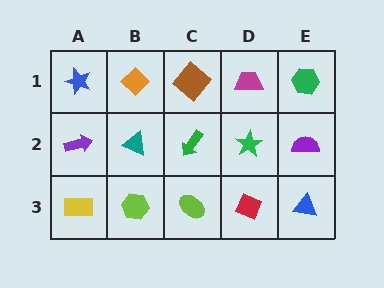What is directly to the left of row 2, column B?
A purple arrow.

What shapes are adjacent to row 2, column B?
An orange diamond (row 1, column B), a lime hexagon (row 3, column B), a purple arrow (row 2, column A), a green arrow (row 2, column C).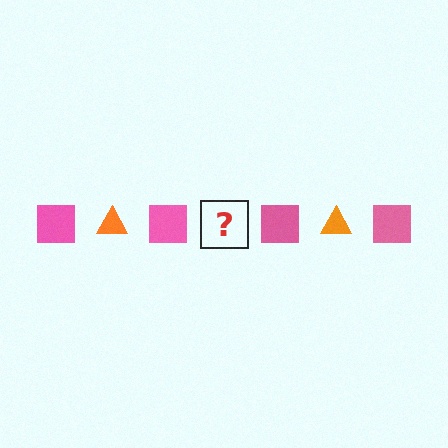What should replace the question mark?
The question mark should be replaced with an orange triangle.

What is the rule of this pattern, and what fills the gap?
The rule is that the pattern alternates between pink square and orange triangle. The gap should be filled with an orange triangle.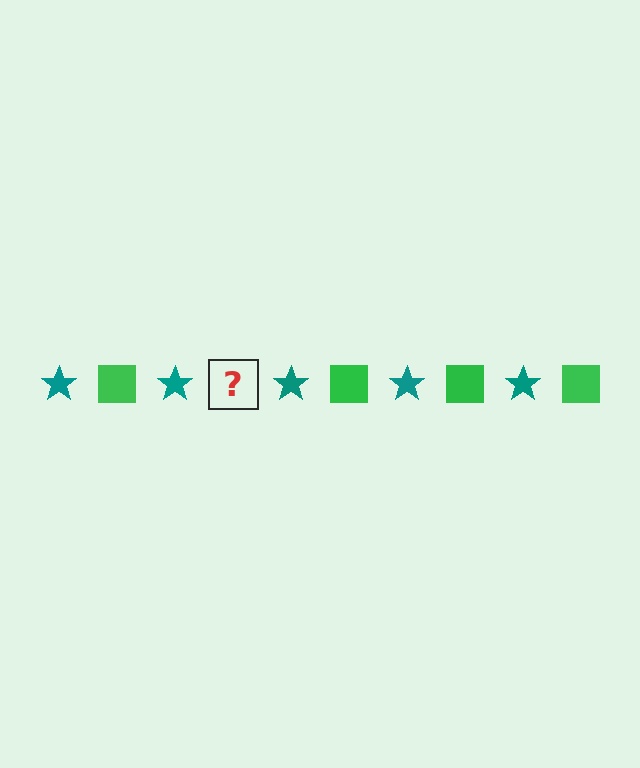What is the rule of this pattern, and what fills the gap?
The rule is that the pattern alternates between teal star and green square. The gap should be filled with a green square.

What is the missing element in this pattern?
The missing element is a green square.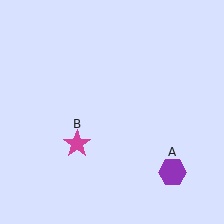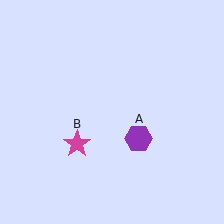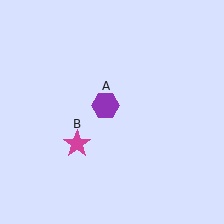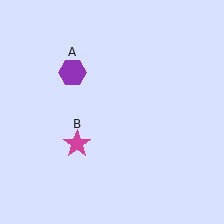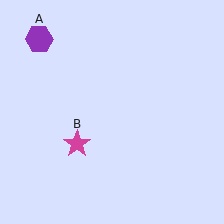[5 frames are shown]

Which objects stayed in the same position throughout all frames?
Magenta star (object B) remained stationary.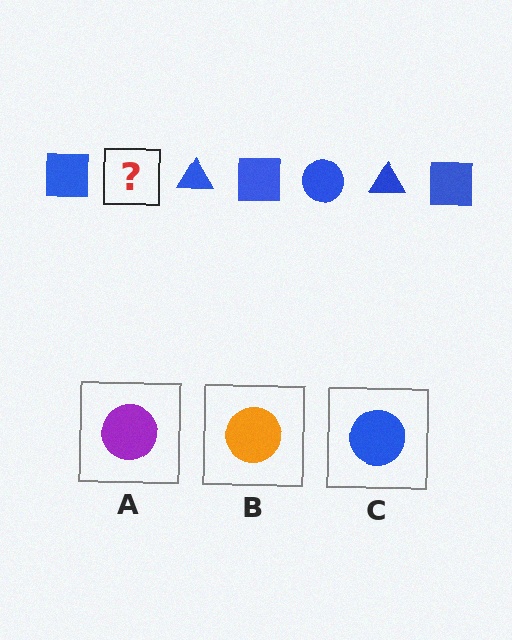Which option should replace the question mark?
Option C.